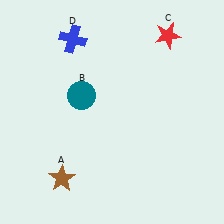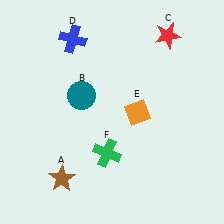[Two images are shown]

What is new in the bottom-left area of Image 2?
A green cross (F) was added in the bottom-left area of Image 2.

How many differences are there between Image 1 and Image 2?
There are 2 differences between the two images.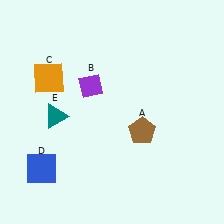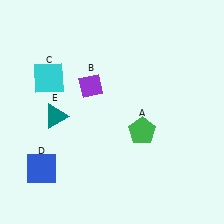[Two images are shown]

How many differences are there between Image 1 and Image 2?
There are 2 differences between the two images.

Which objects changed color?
A changed from brown to green. C changed from orange to cyan.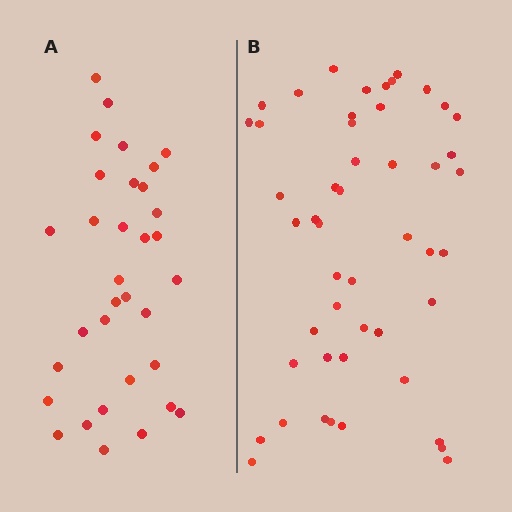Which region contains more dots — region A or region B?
Region B (the right region) has more dots.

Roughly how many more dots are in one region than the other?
Region B has approximately 15 more dots than region A.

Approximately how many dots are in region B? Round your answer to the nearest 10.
About 50 dots. (The exact count is 49, which rounds to 50.)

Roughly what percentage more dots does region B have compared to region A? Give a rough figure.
About 50% more.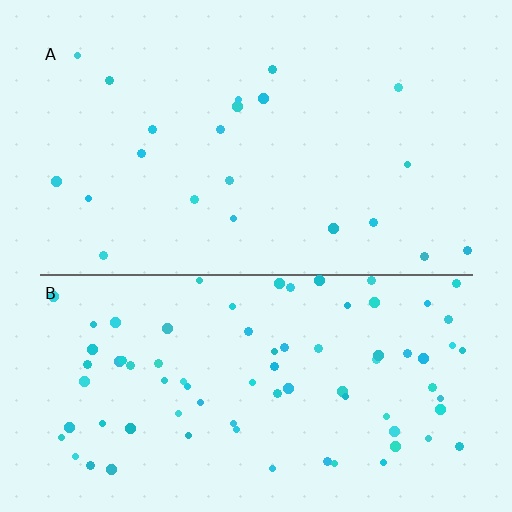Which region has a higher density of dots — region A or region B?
B (the bottom).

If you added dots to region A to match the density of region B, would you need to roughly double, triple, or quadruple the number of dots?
Approximately quadruple.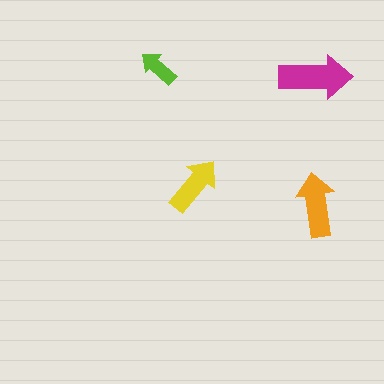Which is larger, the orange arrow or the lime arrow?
The orange one.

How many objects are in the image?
There are 4 objects in the image.